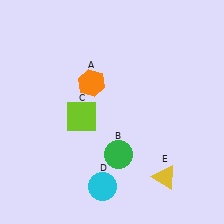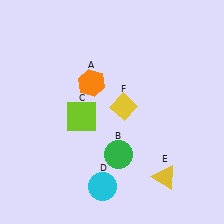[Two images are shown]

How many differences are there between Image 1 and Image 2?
There is 1 difference between the two images.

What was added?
A yellow diamond (F) was added in Image 2.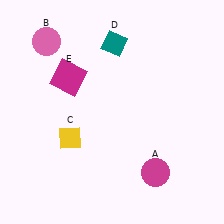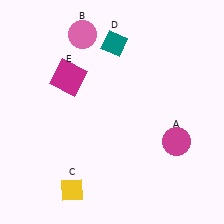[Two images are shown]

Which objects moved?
The objects that moved are: the magenta circle (A), the pink circle (B), the yellow diamond (C).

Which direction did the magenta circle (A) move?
The magenta circle (A) moved up.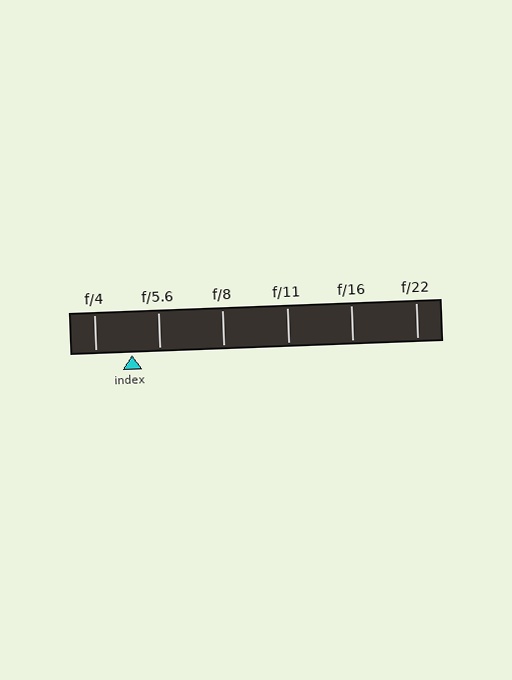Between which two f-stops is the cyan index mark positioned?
The index mark is between f/4 and f/5.6.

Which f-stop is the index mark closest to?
The index mark is closest to f/5.6.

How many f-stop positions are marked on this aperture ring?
There are 6 f-stop positions marked.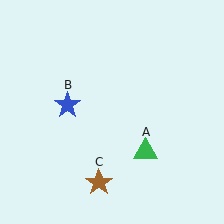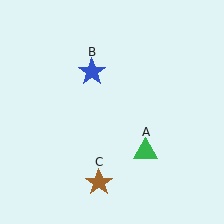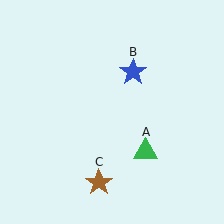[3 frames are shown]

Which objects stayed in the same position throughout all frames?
Green triangle (object A) and brown star (object C) remained stationary.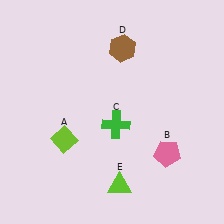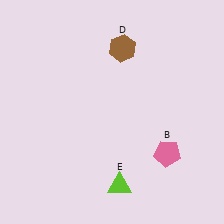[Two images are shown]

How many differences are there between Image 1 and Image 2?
There are 2 differences between the two images.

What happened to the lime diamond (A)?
The lime diamond (A) was removed in Image 2. It was in the bottom-left area of Image 1.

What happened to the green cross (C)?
The green cross (C) was removed in Image 2. It was in the bottom-right area of Image 1.